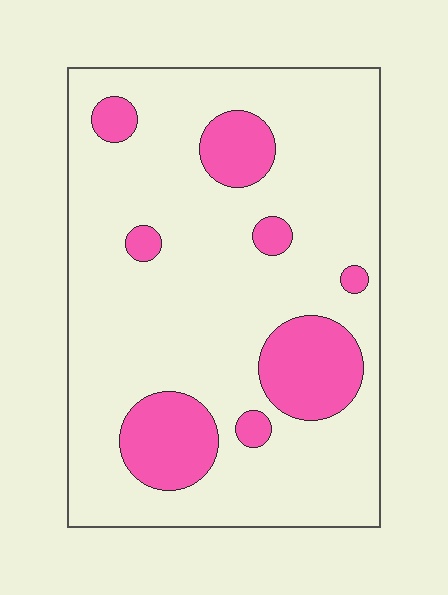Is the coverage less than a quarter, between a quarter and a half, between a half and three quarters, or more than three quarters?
Less than a quarter.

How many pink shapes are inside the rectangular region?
8.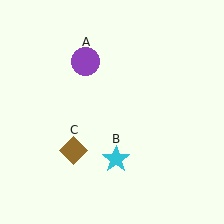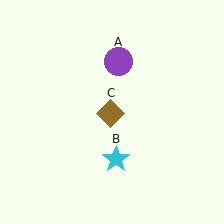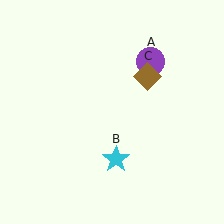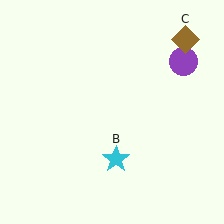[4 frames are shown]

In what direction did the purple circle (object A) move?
The purple circle (object A) moved right.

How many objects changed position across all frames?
2 objects changed position: purple circle (object A), brown diamond (object C).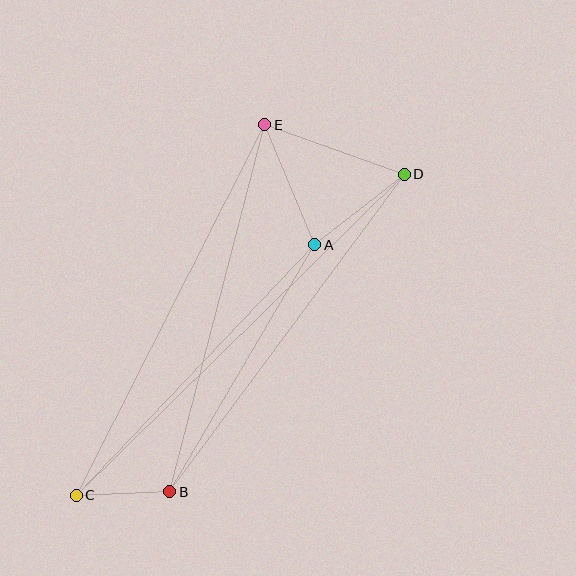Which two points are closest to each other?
Points B and C are closest to each other.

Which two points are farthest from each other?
Points C and D are farthest from each other.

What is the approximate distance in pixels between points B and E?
The distance between B and E is approximately 379 pixels.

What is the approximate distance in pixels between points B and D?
The distance between B and D is approximately 395 pixels.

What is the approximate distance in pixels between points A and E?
The distance between A and E is approximately 130 pixels.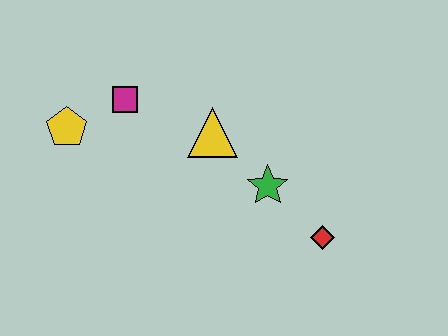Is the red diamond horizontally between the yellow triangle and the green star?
No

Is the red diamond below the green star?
Yes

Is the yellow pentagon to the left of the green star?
Yes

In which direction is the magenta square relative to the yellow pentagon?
The magenta square is to the right of the yellow pentagon.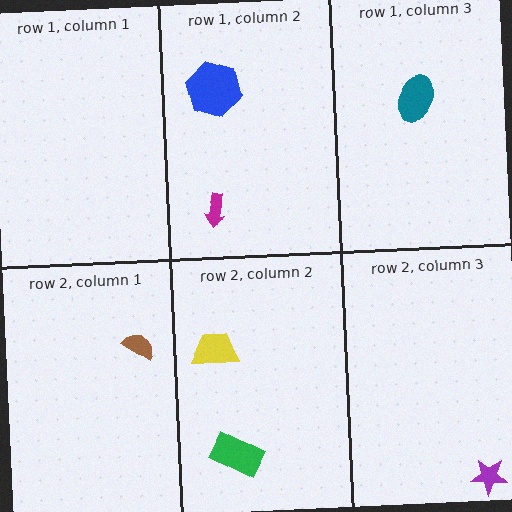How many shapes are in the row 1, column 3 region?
1.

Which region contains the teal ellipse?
The row 1, column 3 region.